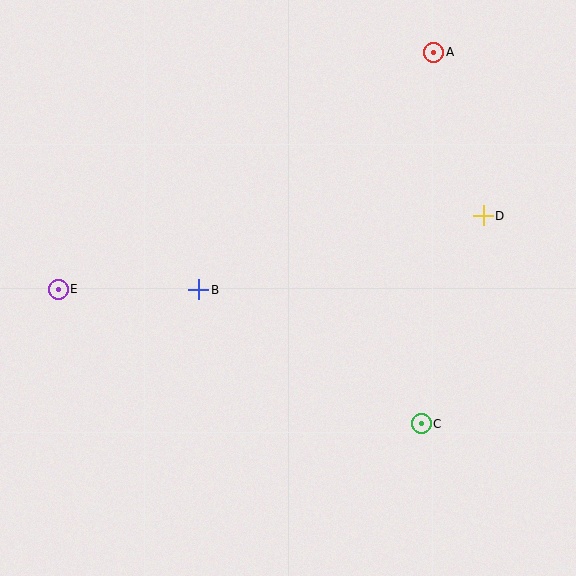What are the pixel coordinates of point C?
Point C is at (421, 424).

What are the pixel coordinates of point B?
Point B is at (199, 290).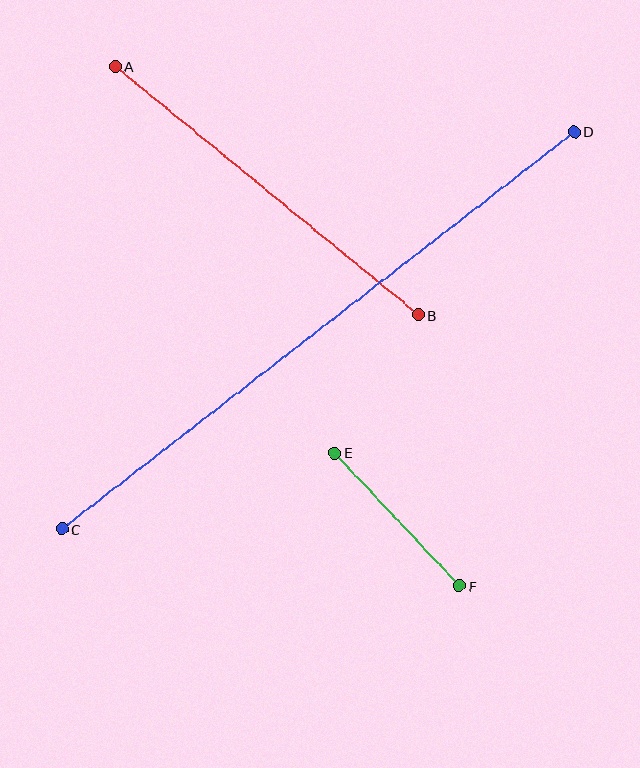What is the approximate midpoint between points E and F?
The midpoint is at approximately (397, 519) pixels.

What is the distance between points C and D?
The distance is approximately 648 pixels.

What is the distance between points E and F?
The distance is approximately 182 pixels.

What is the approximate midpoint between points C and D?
The midpoint is at approximately (318, 331) pixels.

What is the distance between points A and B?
The distance is approximately 392 pixels.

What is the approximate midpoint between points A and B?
The midpoint is at approximately (267, 191) pixels.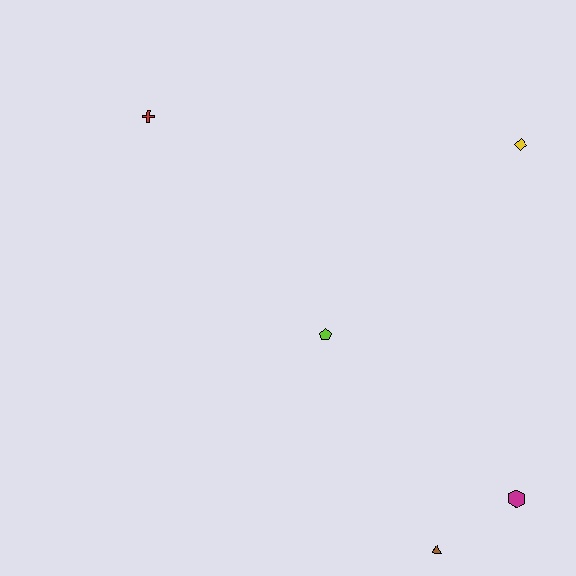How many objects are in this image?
There are 5 objects.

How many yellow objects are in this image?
There is 1 yellow object.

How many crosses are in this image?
There is 1 cross.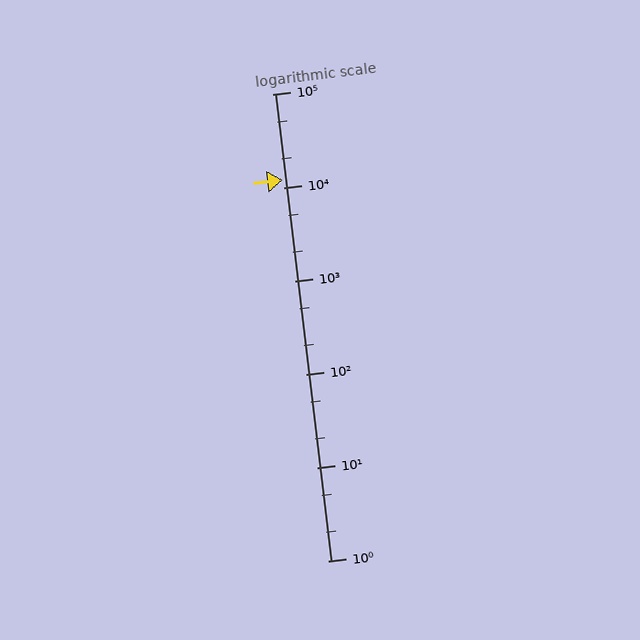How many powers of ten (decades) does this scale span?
The scale spans 5 decades, from 1 to 100000.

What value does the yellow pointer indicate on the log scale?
The pointer indicates approximately 12000.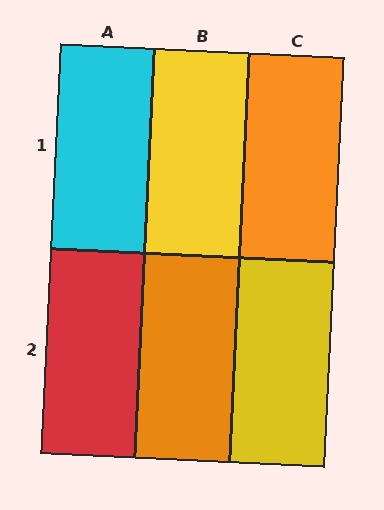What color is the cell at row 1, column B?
Yellow.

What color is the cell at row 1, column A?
Cyan.